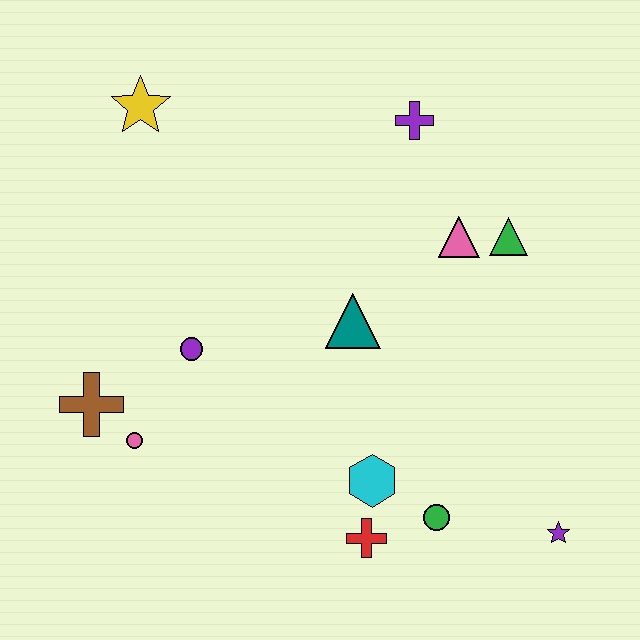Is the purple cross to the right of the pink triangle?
No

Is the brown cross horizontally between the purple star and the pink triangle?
No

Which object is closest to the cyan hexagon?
The red cross is closest to the cyan hexagon.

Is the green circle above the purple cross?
No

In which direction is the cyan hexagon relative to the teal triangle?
The cyan hexagon is below the teal triangle.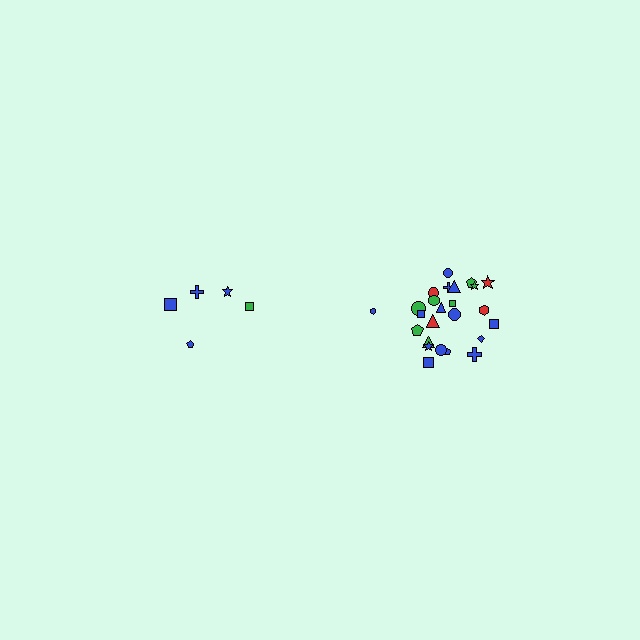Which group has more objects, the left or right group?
The right group.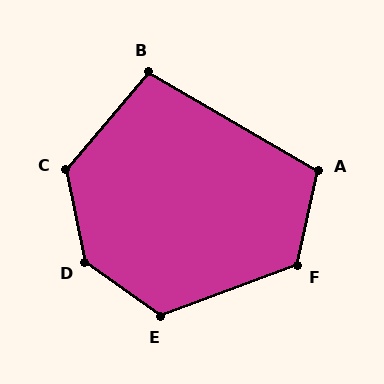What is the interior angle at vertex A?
Approximately 108 degrees (obtuse).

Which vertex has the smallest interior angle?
B, at approximately 100 degrees.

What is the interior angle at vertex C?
Approximately 128 degrees (obtuse).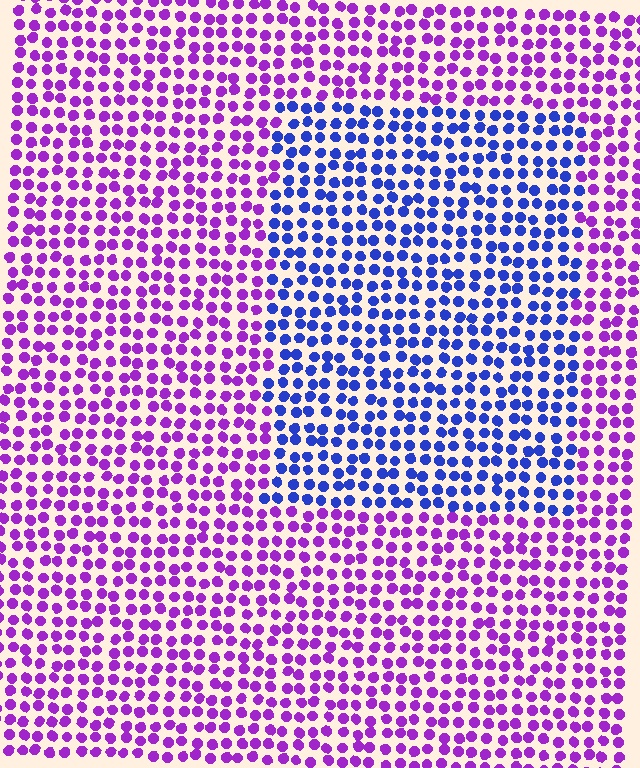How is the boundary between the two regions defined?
The boundary is defined purely by a slight shift in hue (about 54 degrees). Spacing, size, and orientation are identical on both sides.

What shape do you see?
I see a rectangle.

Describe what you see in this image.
The image is filled with small purple elements in a uniform arrangement. A rectangle-shaped region is visible where the elements are tinted to a slightly different hue, forming a subtle color boundary.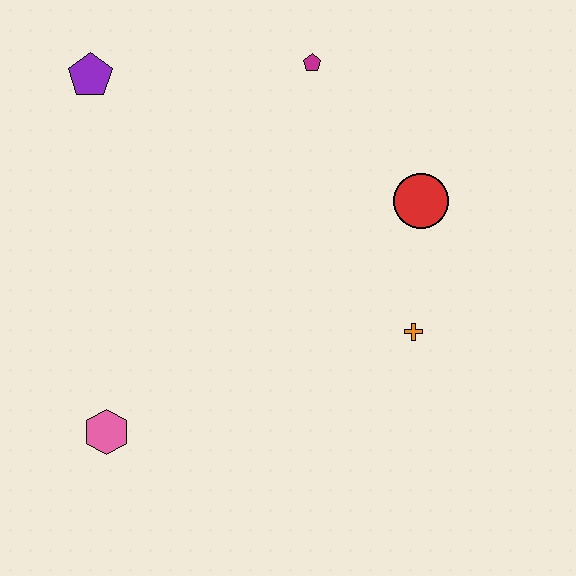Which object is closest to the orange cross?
The red circle is closest to the orange cross.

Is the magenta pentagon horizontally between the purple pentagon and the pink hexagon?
No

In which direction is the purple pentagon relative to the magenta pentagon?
The purple pentagon is to the left of the magenta pentagon.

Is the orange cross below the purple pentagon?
Yes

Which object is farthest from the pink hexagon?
The magenta pentagon is farthest from the pink hexagon.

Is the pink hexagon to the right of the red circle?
No